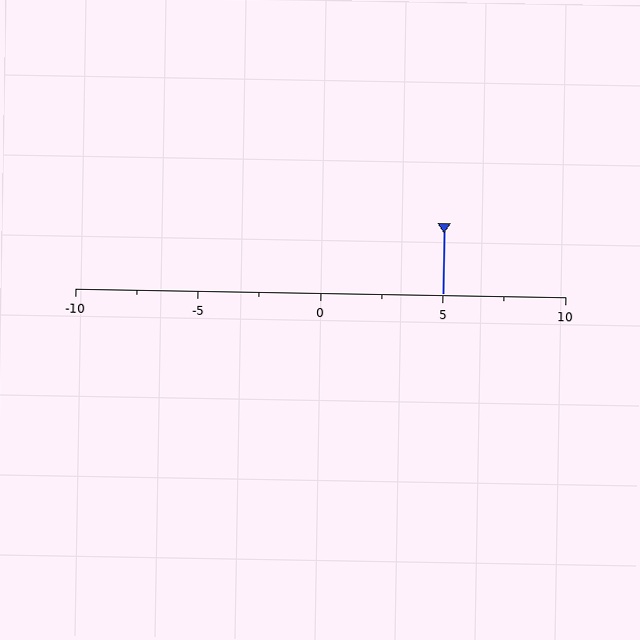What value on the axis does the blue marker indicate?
The marker indicates approximately 5.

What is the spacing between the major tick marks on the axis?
The major ticks are spaced 5 apart.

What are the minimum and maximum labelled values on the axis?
The axis runs from -10 to 10.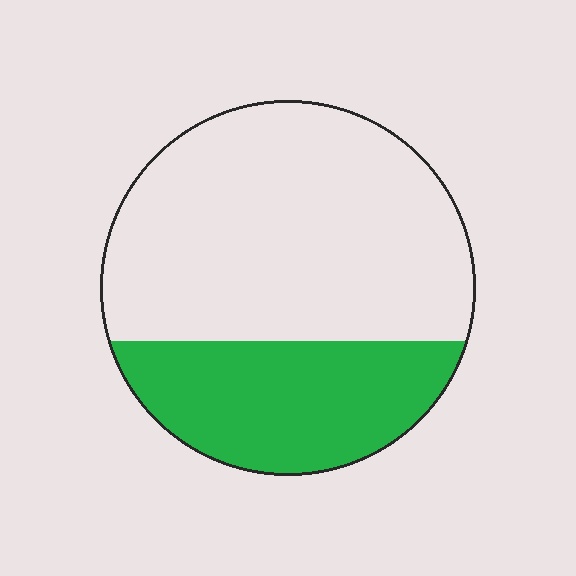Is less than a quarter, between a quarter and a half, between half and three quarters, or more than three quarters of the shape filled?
Between a quarter and a half.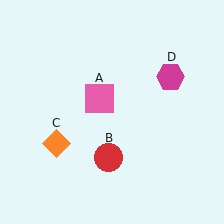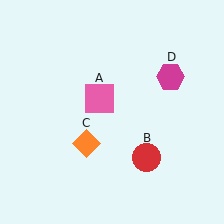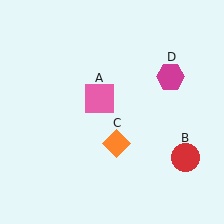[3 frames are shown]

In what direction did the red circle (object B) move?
The red circle (object B) moved right.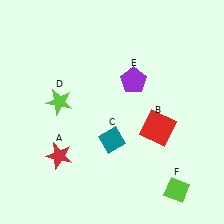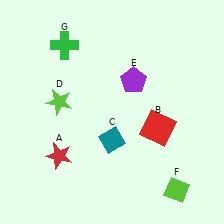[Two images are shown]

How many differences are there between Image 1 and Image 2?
There is 1 difference between the two images.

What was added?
A green cross (G) was added in Image 2.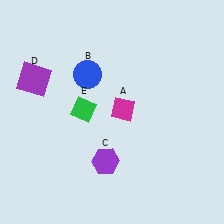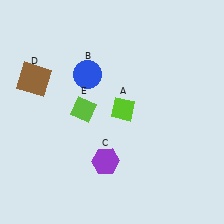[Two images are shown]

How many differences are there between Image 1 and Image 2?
There are 3 differences between the two images.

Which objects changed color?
A changed from magenta to lime. D changed from purple to brown. E changed from green to lime.